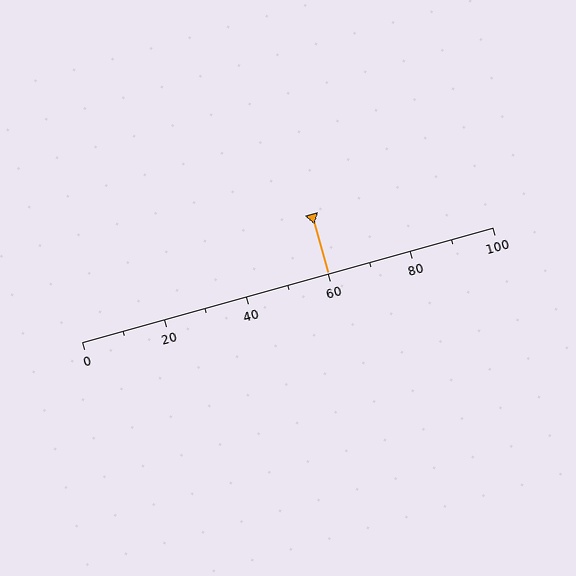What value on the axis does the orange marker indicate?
The marker indicates approximately 60.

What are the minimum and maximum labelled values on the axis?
The axis runs from 0 to 100.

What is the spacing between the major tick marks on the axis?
The major ticks are spaced 20 apart.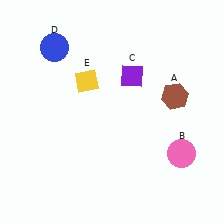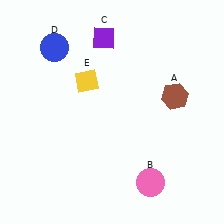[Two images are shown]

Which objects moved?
The objects that moved are: the pink circle (B), the purple diamond (C).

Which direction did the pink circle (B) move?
The pink circle (B) moved left.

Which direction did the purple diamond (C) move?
The purple diamond (C) moved up.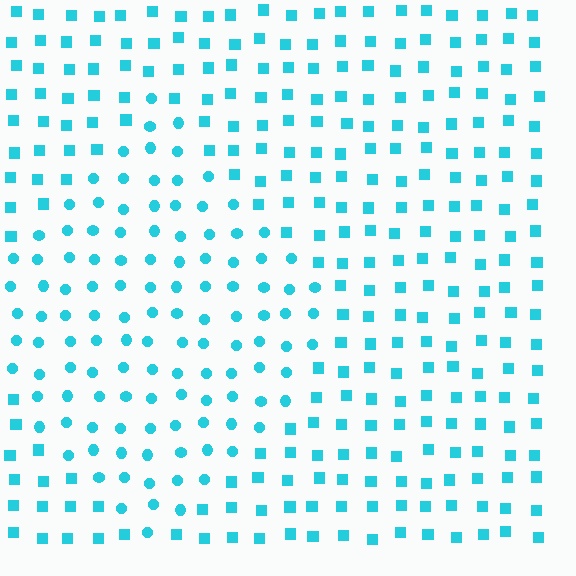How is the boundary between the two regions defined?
The boundary is defined by a change in element shape: circles inside vs. squares outside. All elements share the same color and spacing.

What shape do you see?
I see a diamond.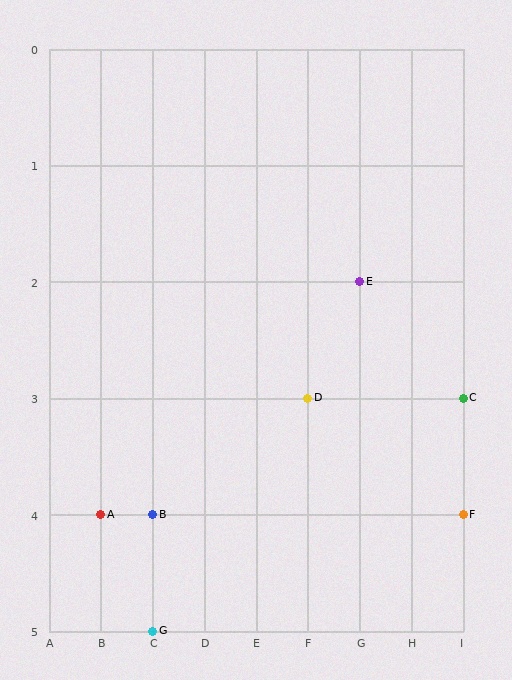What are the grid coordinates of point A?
Point A is at grid coordinates (B, 4).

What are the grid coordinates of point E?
Point E is at grid coordinates (G, 2).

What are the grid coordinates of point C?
Point C is at grid coordinates (I, 3).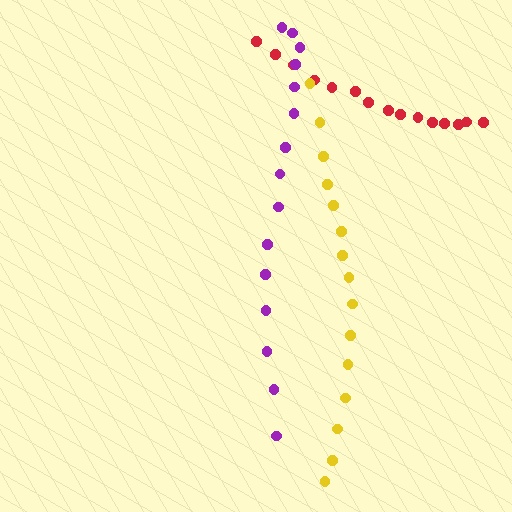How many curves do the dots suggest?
There are 3 distinct paths.